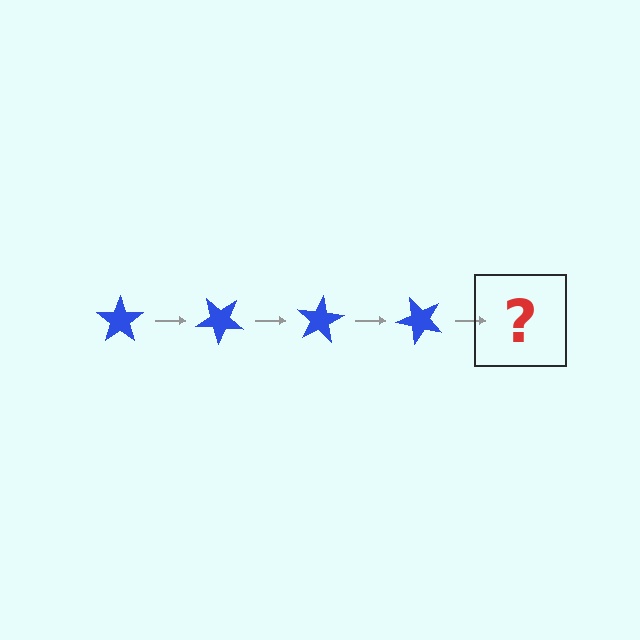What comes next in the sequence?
The next element should be a blue star rotated 160 degrees.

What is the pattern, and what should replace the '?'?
The pattern is that the star rotates 40 degrees each step. The '?' should be a blue star rotated 160 degrees.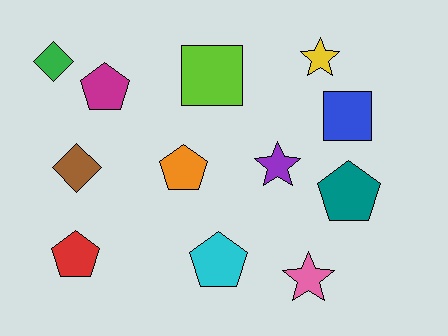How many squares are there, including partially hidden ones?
There are 2 squares.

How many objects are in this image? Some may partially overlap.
There are 12 objects.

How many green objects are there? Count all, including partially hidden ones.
There is 1 green object.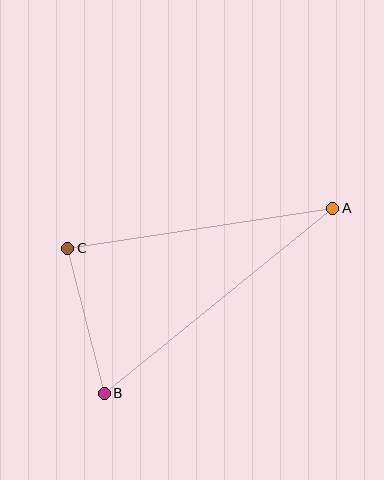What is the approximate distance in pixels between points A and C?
The distance between A and C is approximately 268 pixels.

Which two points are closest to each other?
Points B and C are closest to each other.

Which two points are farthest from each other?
Points A and B are farthest from each other.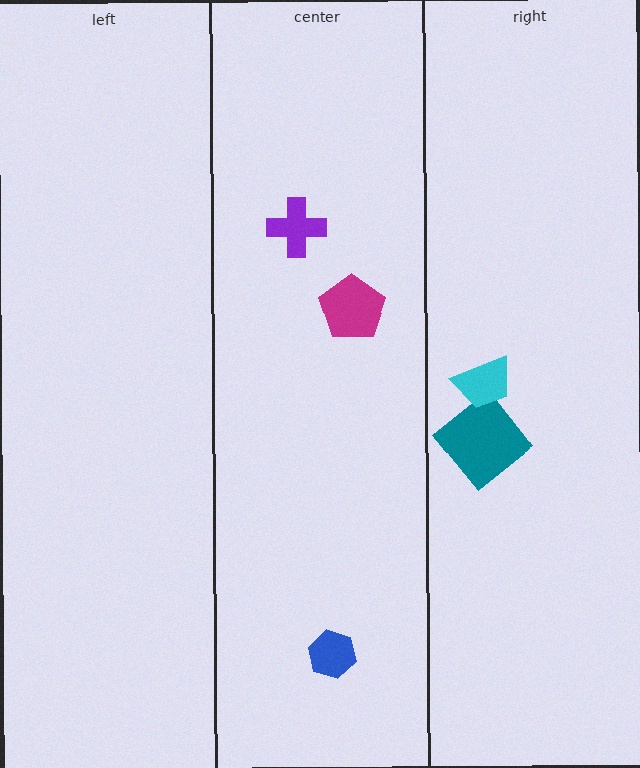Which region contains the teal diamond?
The right region.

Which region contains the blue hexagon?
The center region.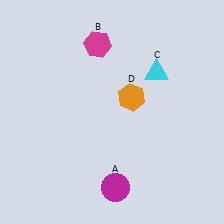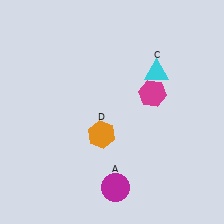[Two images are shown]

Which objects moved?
The objects that moved are: the magenta hexagon (B), the orange hexagon (D).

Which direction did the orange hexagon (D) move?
The orange hexagon (D) moved down.